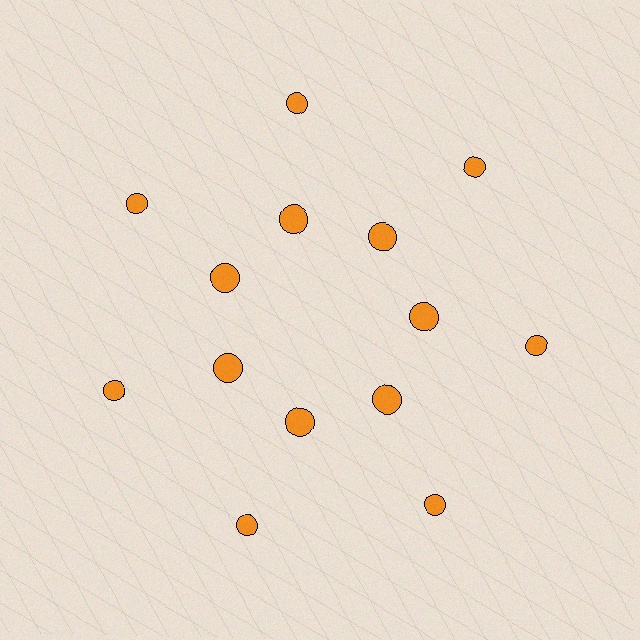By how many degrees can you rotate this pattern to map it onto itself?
The pattern maps onto itself every 51 degrees of rotation.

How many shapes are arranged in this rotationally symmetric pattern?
There are 14 shapes, arranged in 7 groups of 2.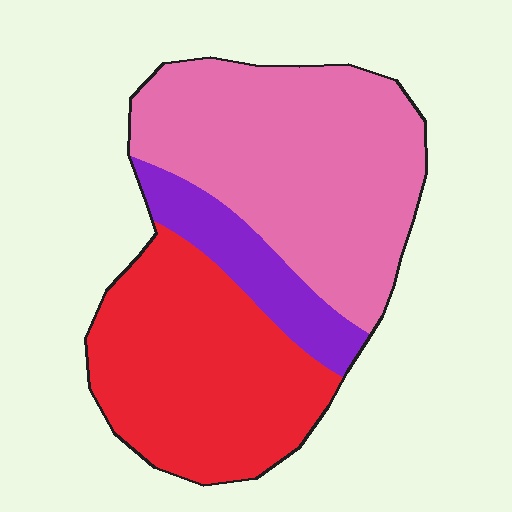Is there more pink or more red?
Pink.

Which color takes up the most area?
Pink, at roughly 50%.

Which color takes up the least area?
Purple, at roughly 15%.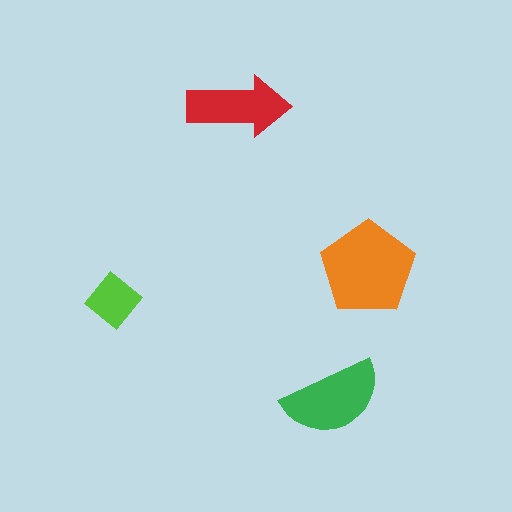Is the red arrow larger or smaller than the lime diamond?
Larger.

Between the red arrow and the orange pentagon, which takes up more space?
The orange pentagon.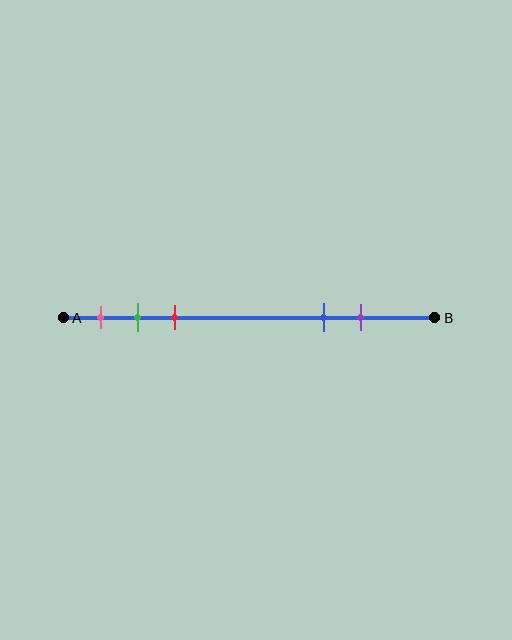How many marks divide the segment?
There are 5 marks dividing the segment.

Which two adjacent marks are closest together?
The green and red marks are the closest adjacent pair.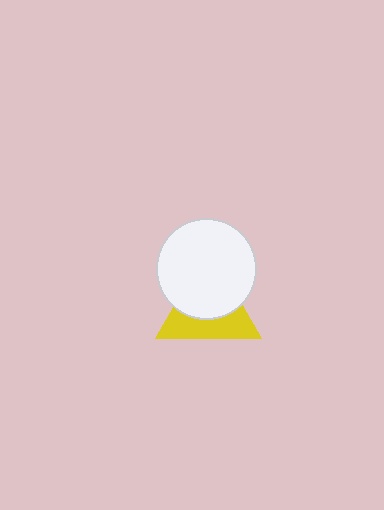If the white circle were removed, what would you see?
You would see the complete yellow triangle.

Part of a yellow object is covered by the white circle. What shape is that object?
It is a triangle.